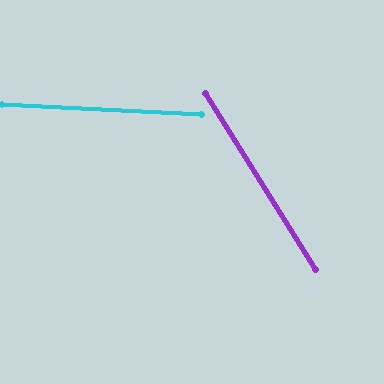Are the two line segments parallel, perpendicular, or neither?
Neither parallel nor perpendicular — they differ by about 55°.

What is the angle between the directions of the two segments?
Approximately 55 degrees.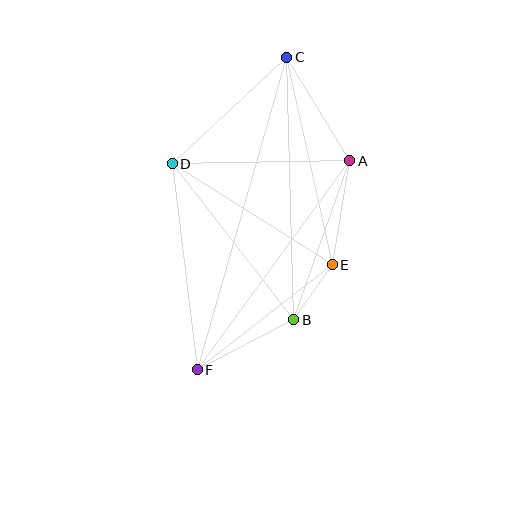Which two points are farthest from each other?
Points C and F are farthest from each other.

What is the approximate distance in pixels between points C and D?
The distance between C and D is approximately 156 pixels.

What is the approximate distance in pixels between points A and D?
The distance between A and D is approximately 177 pixels.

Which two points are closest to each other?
Points B and E are closest to each other.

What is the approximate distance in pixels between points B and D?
The distance between B and D is approximately 198 pixels.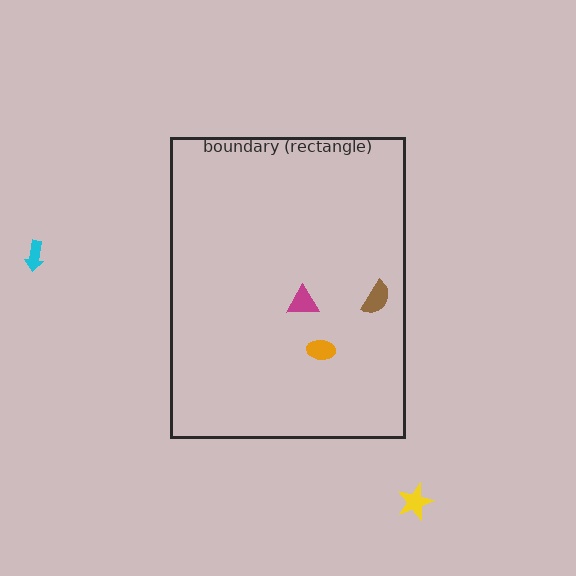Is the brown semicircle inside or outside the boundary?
Inside.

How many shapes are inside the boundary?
3 inside, 2 outside.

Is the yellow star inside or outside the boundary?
Outside.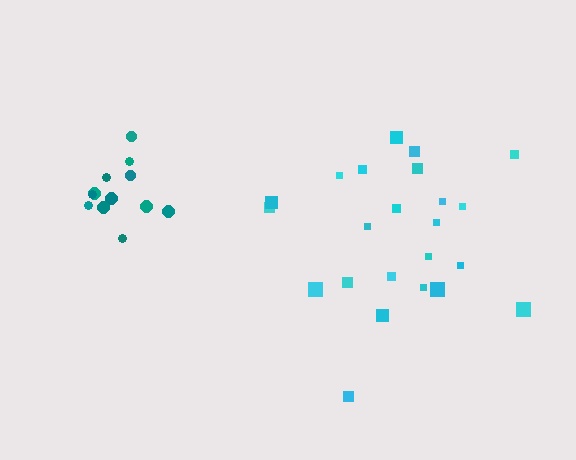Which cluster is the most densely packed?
Teal.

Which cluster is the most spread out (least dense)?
Cyan.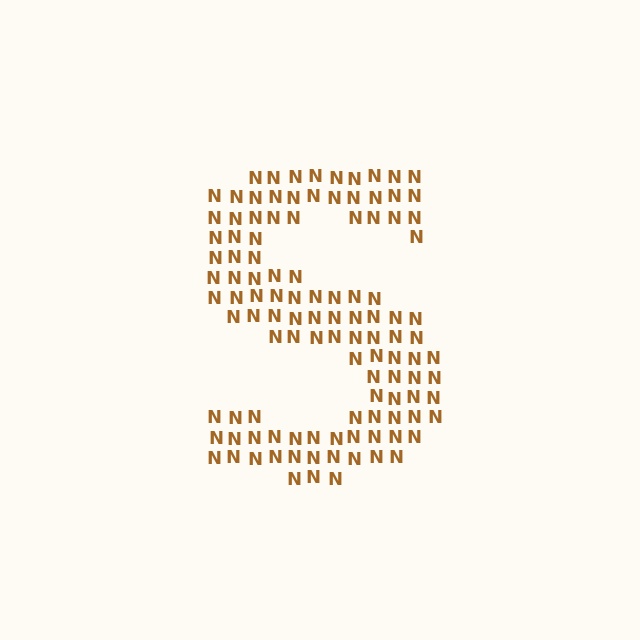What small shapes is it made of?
It is made of small letter N's.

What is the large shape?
The large shape is the letter S.